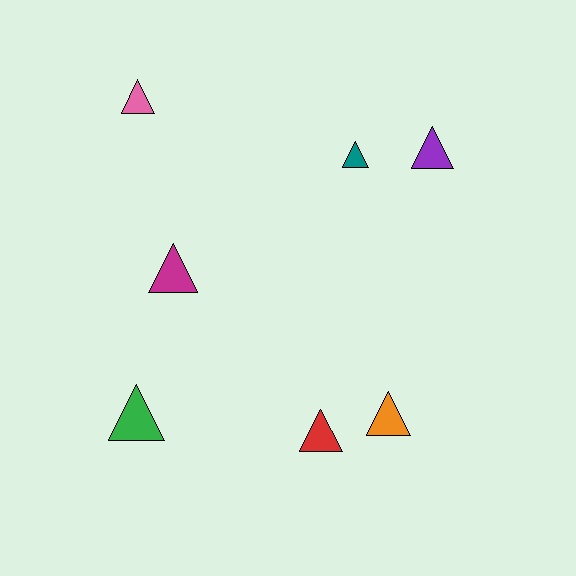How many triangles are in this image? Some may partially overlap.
There are 7 triangles.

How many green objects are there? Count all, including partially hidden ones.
There is 1 green object.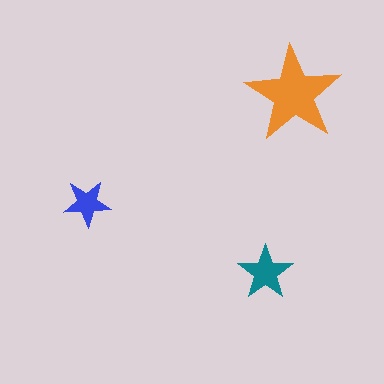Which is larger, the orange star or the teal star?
The orange one.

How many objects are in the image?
There are 3 objects in the image.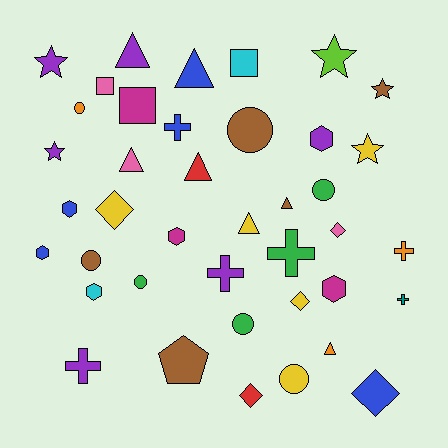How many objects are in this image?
There are 40 objects.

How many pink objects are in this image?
There are 3 pink objects.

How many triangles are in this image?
There are 7 triangles.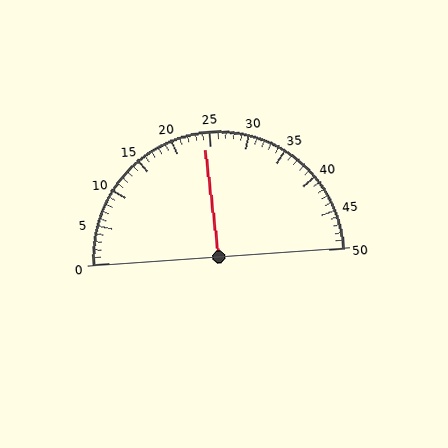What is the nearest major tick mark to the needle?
The nearest major tick mark is 25.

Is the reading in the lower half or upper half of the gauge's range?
The reading is in the lower half of the range (0 to 50).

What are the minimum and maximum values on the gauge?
The gauge ranges from 0 to 50.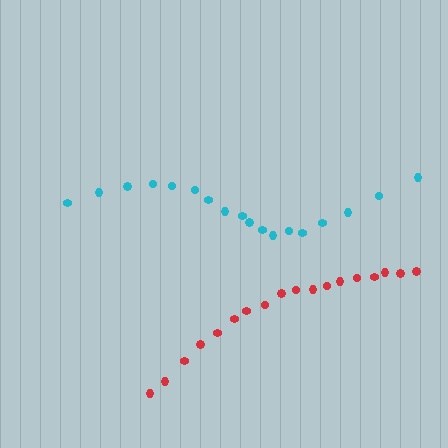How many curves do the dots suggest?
There are 2 distinct paths.